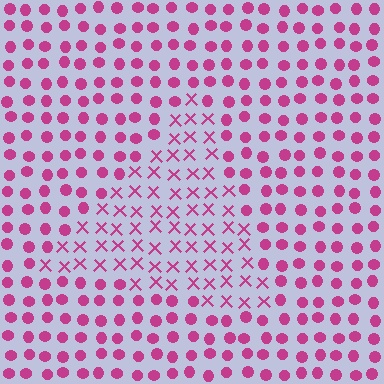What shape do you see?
I see a triangle.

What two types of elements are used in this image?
The image uses X marks inside the triangle region and circles outside it.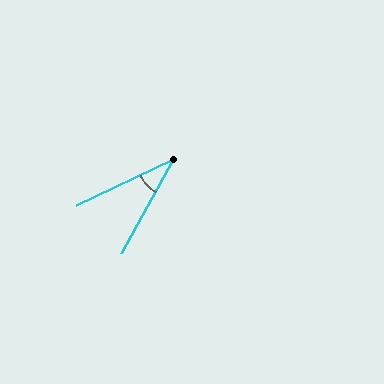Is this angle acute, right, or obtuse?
It is acute.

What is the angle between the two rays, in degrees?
Approximately 36 degrees.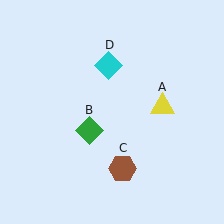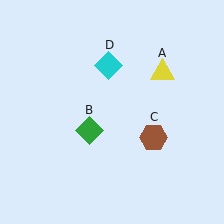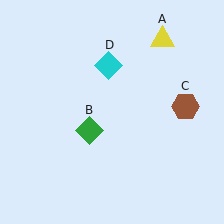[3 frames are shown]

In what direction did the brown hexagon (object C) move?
The brown hexagon (object C) moved up and to the right.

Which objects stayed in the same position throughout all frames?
Green diamond (object B) and cyan diamond (object D) remained stationary.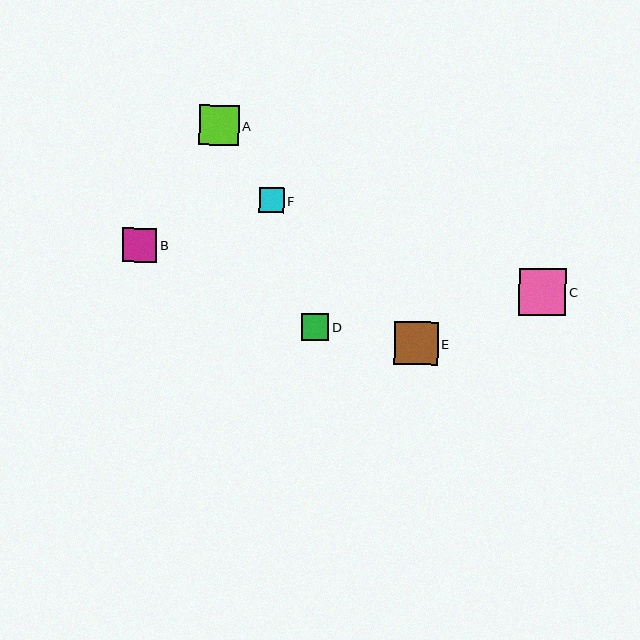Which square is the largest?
Square C is the largest with a size of approximately 47 pixels.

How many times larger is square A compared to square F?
Square A is approximately 1.6 times the size of square F.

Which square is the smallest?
Square F is the smallest with a size of approximately 25 pixels.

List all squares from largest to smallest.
From largest to smallest: C, E, A, B, D, F.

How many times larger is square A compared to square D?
Square A is approximately 1.5 times the size of square D.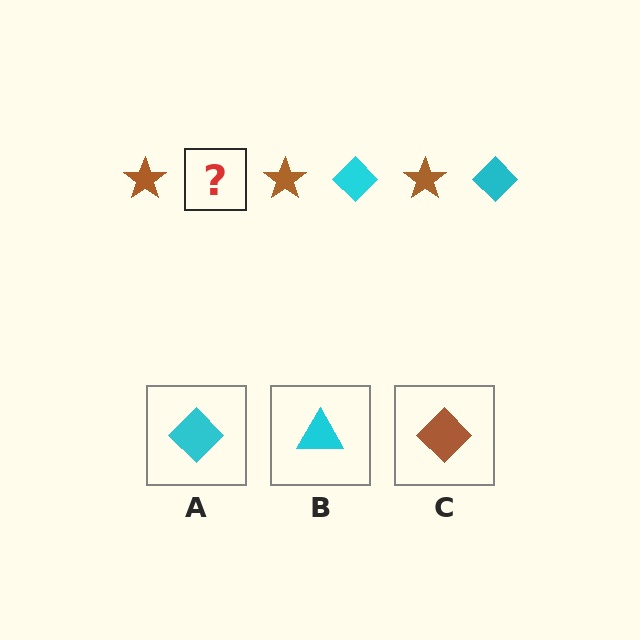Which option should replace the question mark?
Option A.